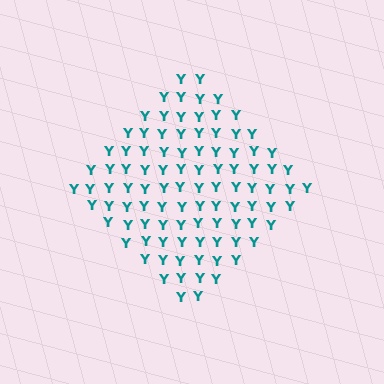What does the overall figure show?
The overall figure shows a diamond.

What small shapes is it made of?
It is made of small letter Y's.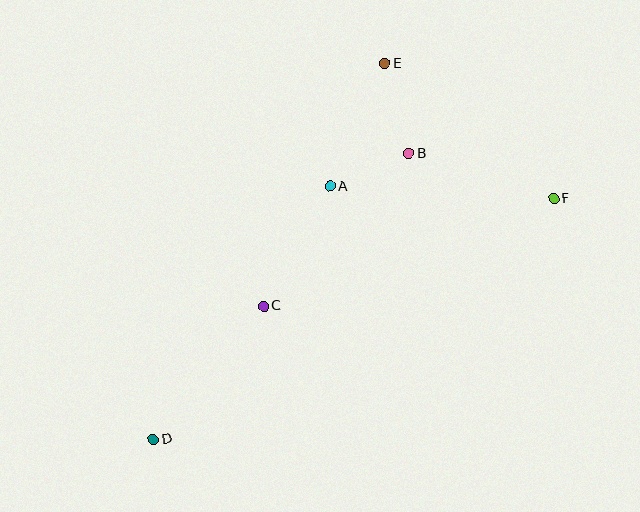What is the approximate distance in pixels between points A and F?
The distance between A and F is approximately 224 pixels.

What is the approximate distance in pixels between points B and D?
The distance between B and D is approximately 383 pixels.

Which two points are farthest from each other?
Points D and F are farthest from each other.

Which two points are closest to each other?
Points A and B are closest to each other.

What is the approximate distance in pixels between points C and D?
The distance between C and D is approximately 173 pixels.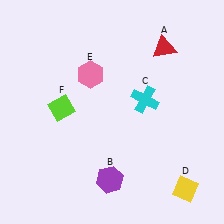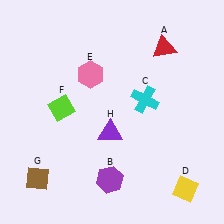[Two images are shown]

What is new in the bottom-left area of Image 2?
A brown diamond (G) was added in the bottom-left area of Image 2.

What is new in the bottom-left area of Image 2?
A purple triangle (H) was added in the bottom-left area of Image 2.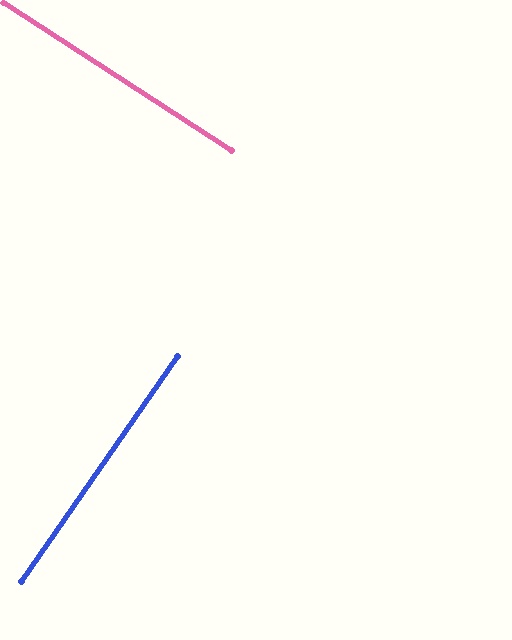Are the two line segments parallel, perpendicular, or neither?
Perpendicular — they meet at approximately 89°.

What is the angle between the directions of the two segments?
Approximately 89 degrees.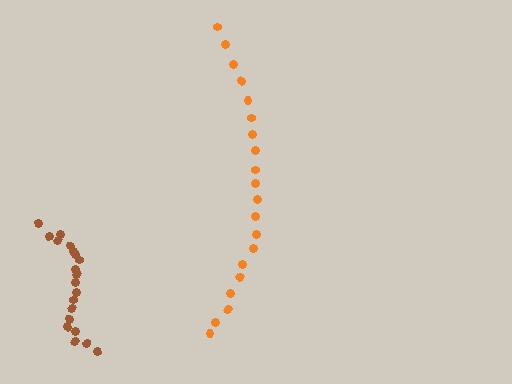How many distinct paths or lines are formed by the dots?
There are 2 distinct paths.